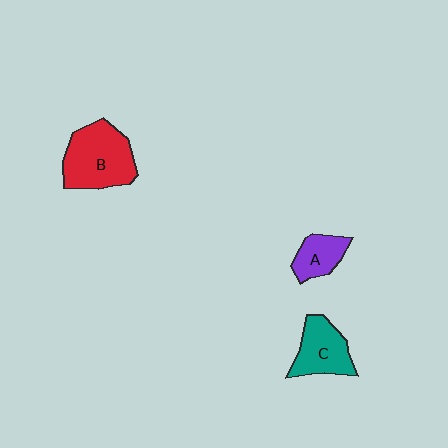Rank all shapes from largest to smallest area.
From largest to smallest: B (red), C (teal), A (purple).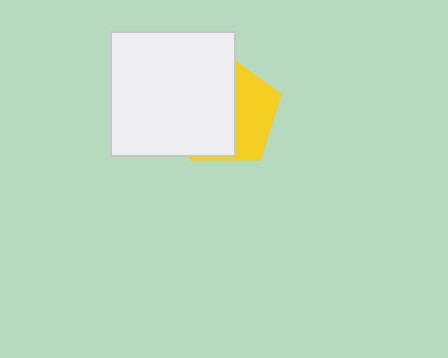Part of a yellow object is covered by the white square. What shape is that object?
It is a pentagon.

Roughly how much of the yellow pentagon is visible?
A small part of it is visible (roughly 40%).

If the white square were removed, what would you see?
You would see the complete yellow pentagon.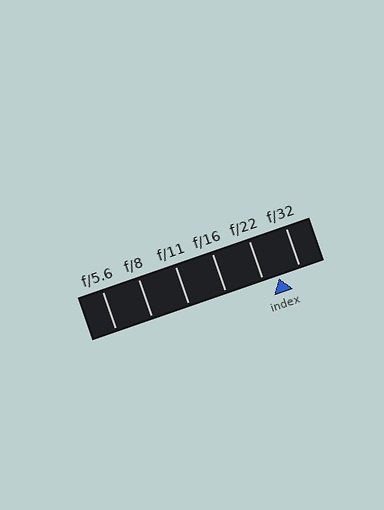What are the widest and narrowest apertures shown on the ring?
The widest aperture shown is f/5.6 and the narrowest is f/32.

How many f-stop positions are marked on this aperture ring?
There are 6 f-stop positions marked.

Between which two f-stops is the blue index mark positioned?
The index mark is between f/22 and f/32.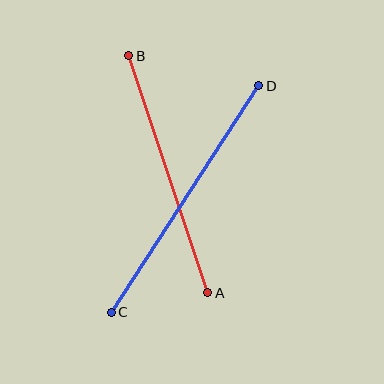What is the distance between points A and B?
The distance is approximately 250 pixels.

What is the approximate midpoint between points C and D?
The midpoint is at approximately (185, 199) pixels.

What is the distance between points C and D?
The distance is approximately 270 pixels.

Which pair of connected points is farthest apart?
Points C and D are farthest apart.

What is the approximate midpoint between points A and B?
The midpoint is at approximately (168, 174) pixels.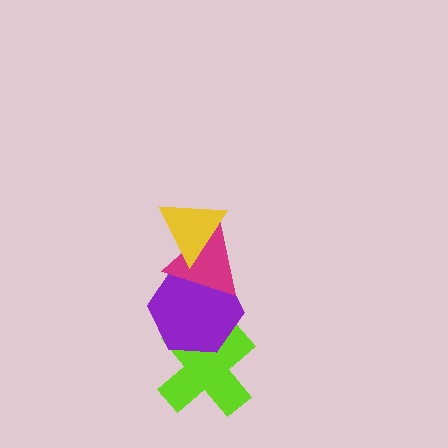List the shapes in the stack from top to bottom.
From top to bottom: the yellow triangle, the magenta triangle, the purple hexagon, the lime cross.